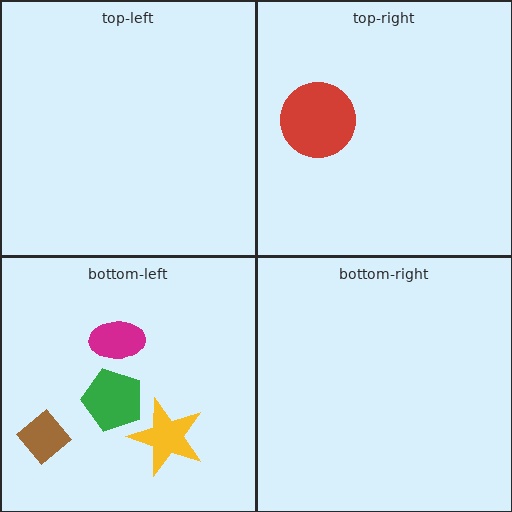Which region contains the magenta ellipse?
The bottom-left region.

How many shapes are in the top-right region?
1.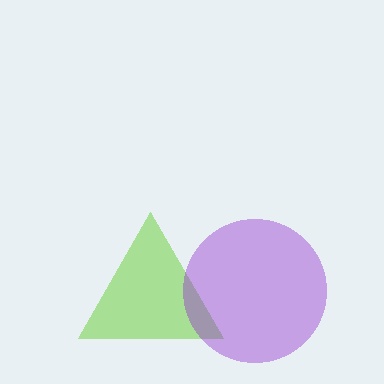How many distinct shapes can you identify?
There are 2 distinct shapes: a lime triangle, a purple circle.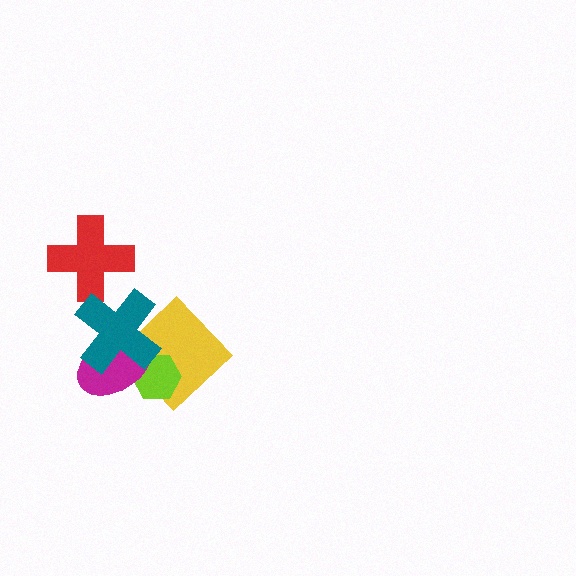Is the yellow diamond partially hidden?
Yes, it is partially covered by another shape.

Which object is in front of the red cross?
The teal cross is in front of the red cross.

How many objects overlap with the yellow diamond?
3 objects overlap with the yellow diamond.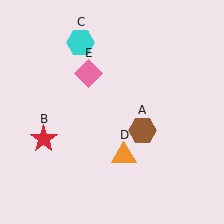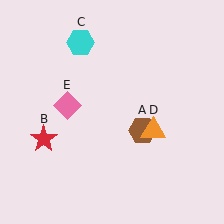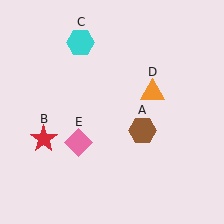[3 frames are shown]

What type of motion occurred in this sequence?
The orange triangle (object D), pink diamond (object E) rotated counterclockwise around the center of the scene.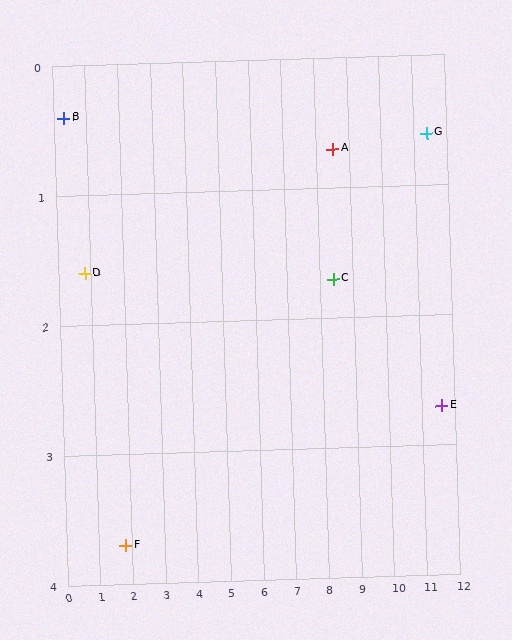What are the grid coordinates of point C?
Point C is at approximately (8.4, 1.7).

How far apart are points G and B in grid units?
Points G and B are about 11.1 grid units apart.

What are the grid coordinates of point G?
Point G is at approximately (11.4, 0.6).